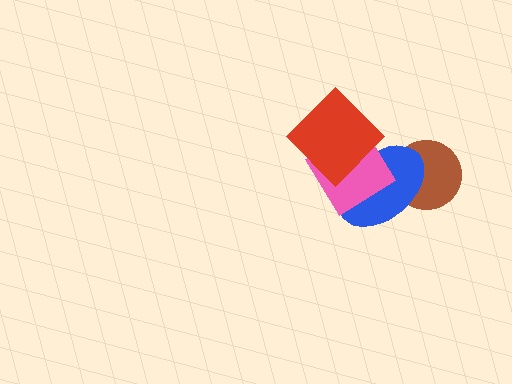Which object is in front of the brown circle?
The blue ellipse is in front of the brown circle.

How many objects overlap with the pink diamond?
2 objects overlap with the pink diamond.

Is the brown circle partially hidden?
Yes, it is partially covered by another shape.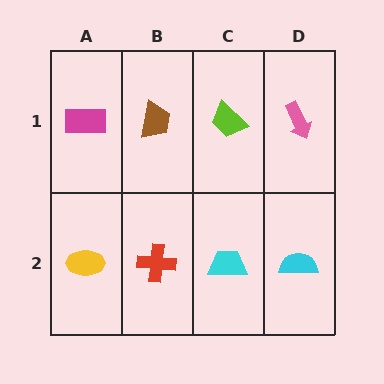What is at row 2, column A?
A yellow ellipse.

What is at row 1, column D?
A pink arrow.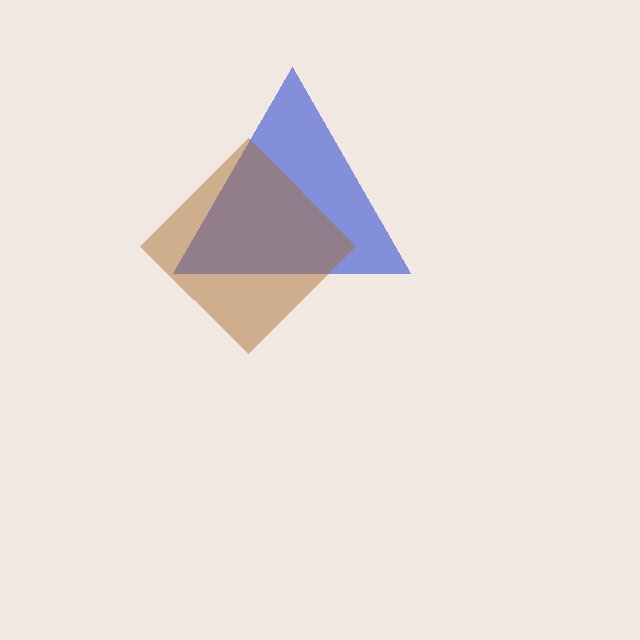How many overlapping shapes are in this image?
There are 2 overlapping shapes in the image.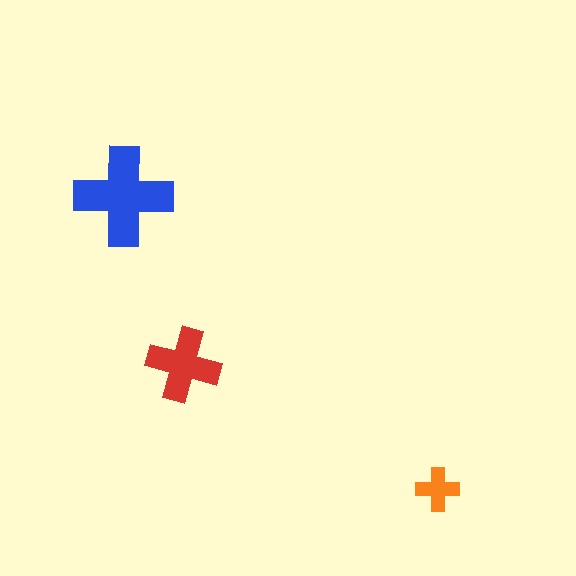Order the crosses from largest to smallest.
the blue one, the red one, the orange one.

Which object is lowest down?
The orange cross is bottommost.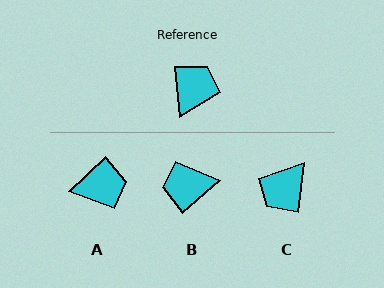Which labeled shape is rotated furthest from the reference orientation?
C, about 168 degrees away.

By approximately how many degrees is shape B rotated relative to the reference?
Approximately 125 degrees counter-clockwise.